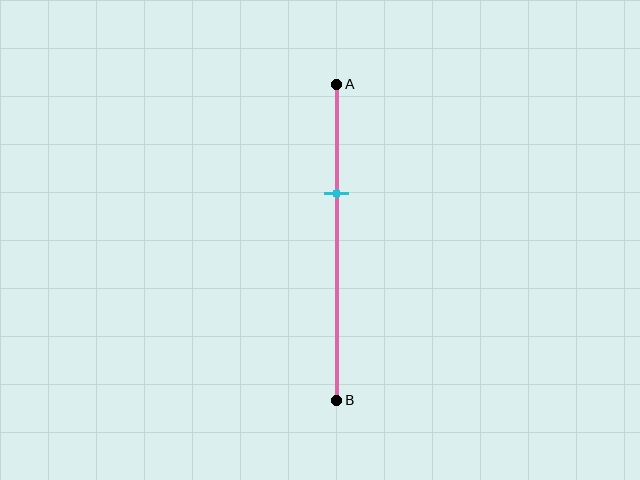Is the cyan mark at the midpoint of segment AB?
No, the mark is at about 35% from A, not at the 50% midpoint.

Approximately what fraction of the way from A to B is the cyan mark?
The cyan mark is approximately 35% of the way from A to B.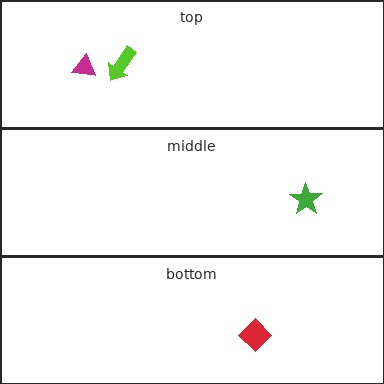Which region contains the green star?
The middle region.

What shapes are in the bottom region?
The red diamond.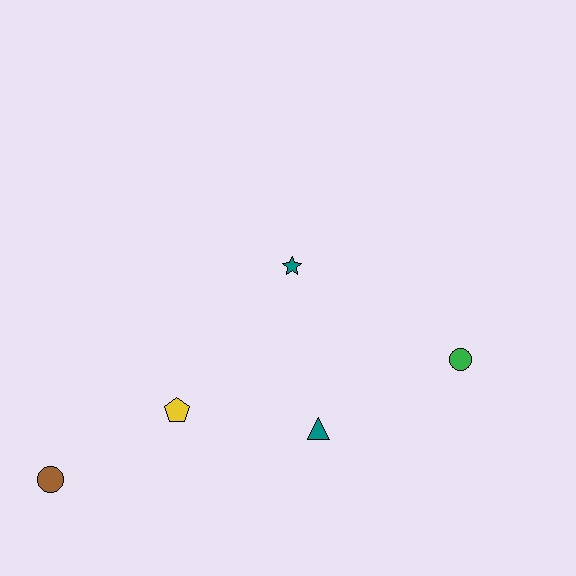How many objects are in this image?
There are 5 objects.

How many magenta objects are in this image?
There are no magenta objects.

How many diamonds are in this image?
There are no diamonds.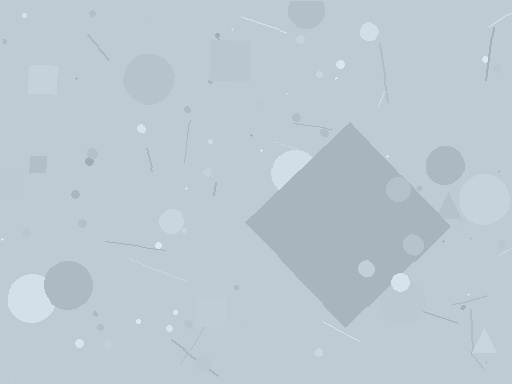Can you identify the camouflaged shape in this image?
The camouflaged shape is a diamond.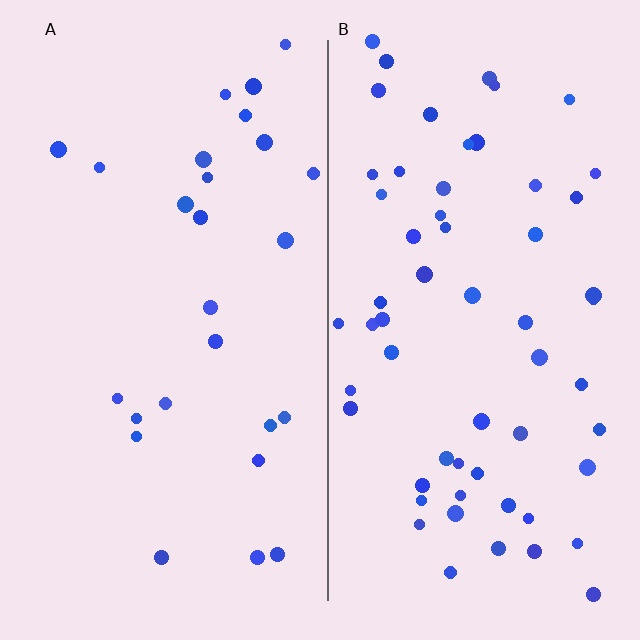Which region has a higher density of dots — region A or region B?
B (the right).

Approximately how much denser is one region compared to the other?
Approximately 2.2× — region B over region A.